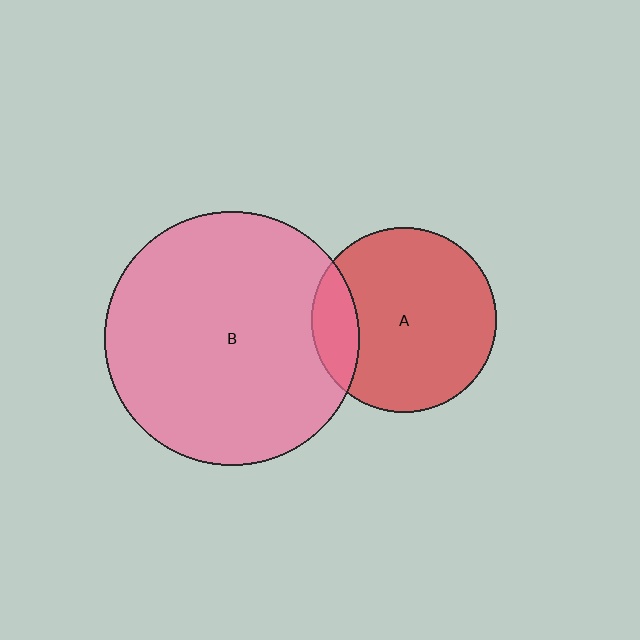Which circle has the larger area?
Circle B (pink).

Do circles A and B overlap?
Yes.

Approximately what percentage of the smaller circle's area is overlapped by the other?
Approximately 15%.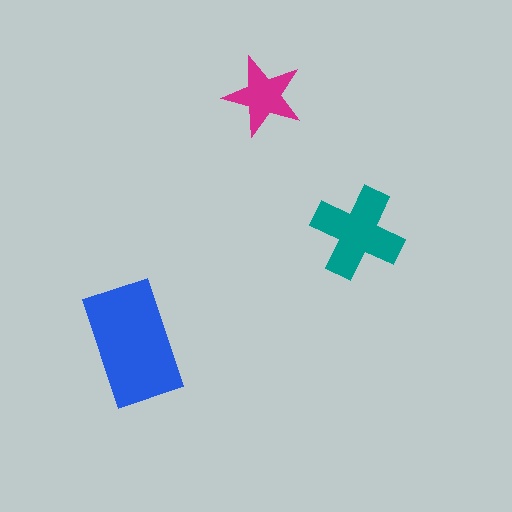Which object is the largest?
The blue rectangle.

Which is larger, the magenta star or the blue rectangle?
The blue rectangle.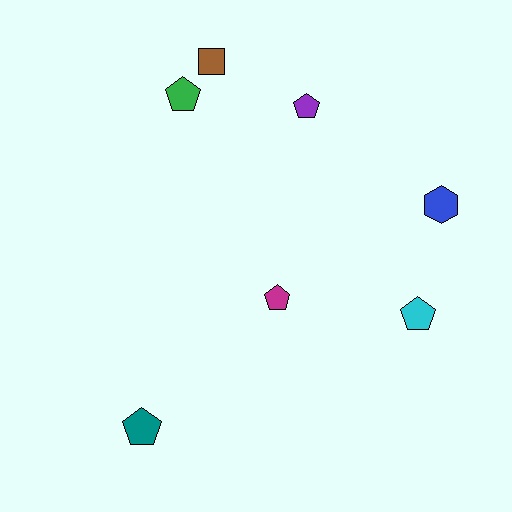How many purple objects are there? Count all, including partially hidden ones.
There is 1 purple object.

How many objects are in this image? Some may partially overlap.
There are 7 objects.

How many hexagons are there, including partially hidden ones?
There is 1 hexagon.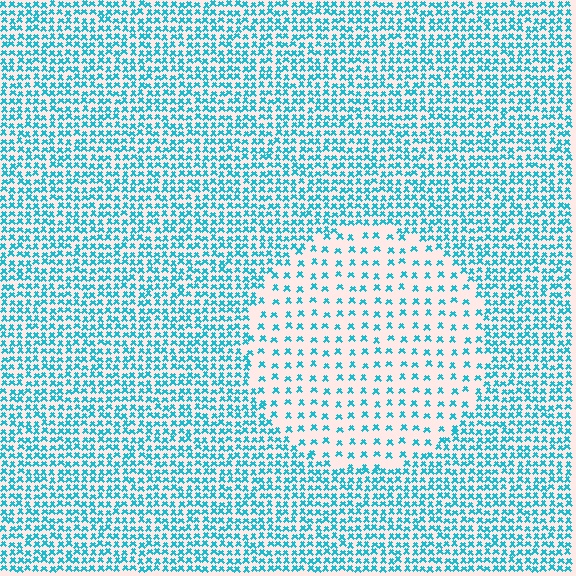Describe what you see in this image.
The image contains small cyan elements arranged at two different densities. A circle-shaped region is visible where the elements are less densely packed than the surrounding area.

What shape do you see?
I see a circle.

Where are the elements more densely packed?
The elements are more densely packed outside the circle boundary.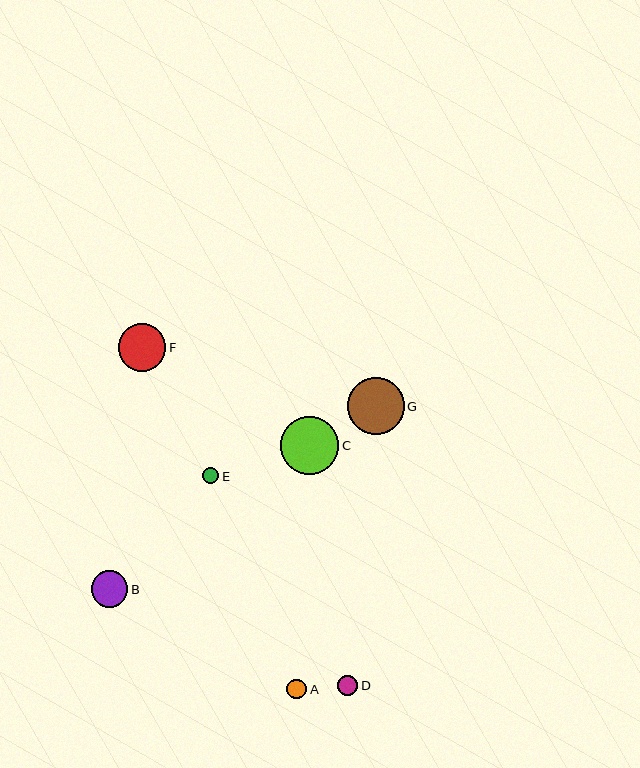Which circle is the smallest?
Circle E is the smallest with a size of approximately 16 pixels.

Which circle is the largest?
Circle C is the largest with a size of approximately 58 pixels.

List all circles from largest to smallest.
From largest to smallest: C, G, F, B, D, A, E.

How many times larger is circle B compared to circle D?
Circle B is approximately 1.8 times the size of circle D.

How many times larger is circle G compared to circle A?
Circle G is approximately 2.8 times the size of circle A.